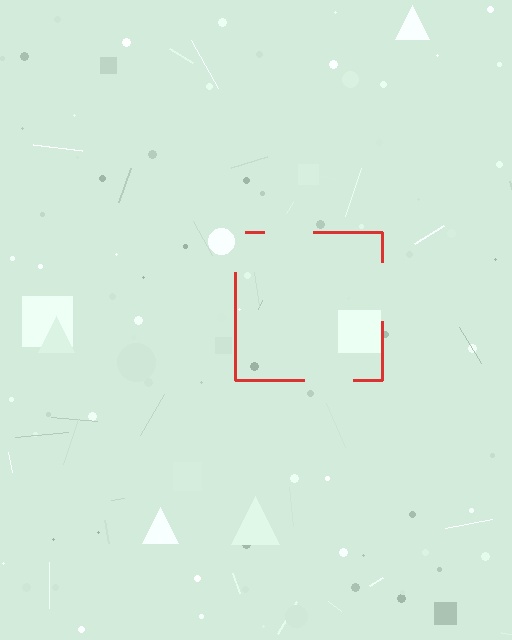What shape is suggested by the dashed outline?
The dashed outline suggests a square.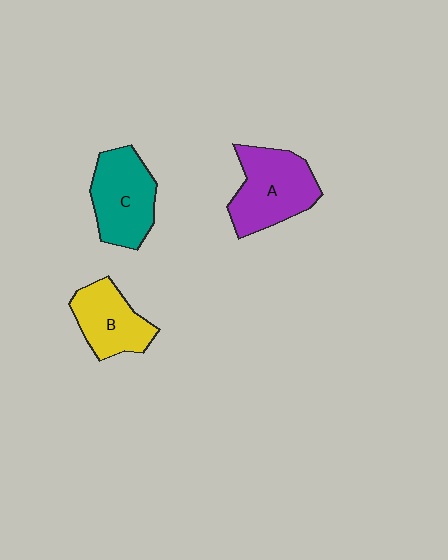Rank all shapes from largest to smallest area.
From largest to smallest: A (purple), C (teal), B (yellow).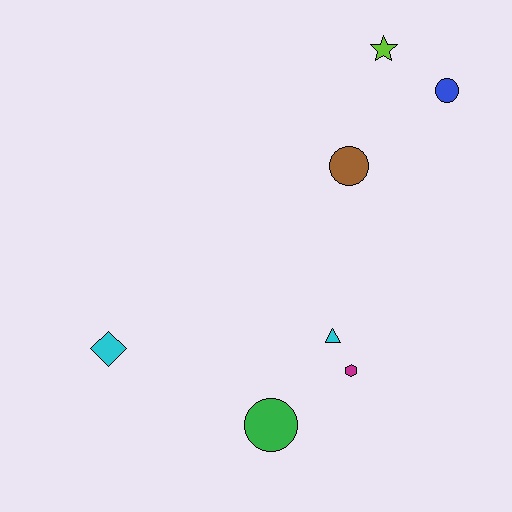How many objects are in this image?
There are 7 objects.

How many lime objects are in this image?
There is 1 lime object.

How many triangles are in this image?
There is 1 triangle.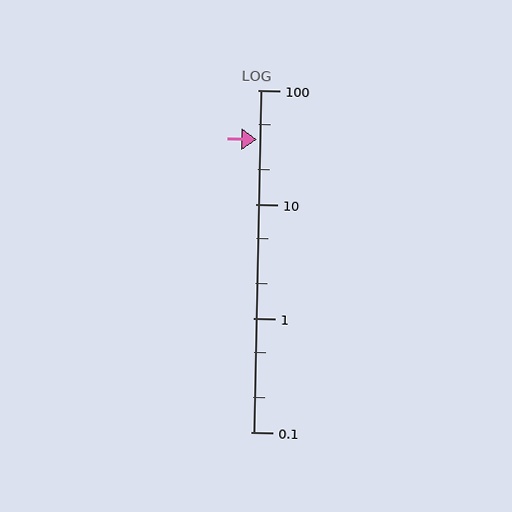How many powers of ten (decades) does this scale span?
The scale spans 3 decades, from 0.1 to 100.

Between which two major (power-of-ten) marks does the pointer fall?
The pointer is between 10 and 100.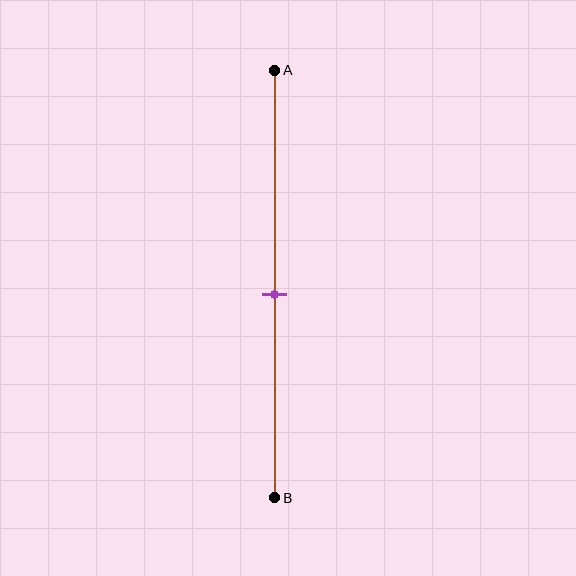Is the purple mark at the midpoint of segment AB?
Yes, the mark is approximately at the midpoint.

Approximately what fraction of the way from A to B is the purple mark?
The purple mark is approximately 55% of the way from A to B.